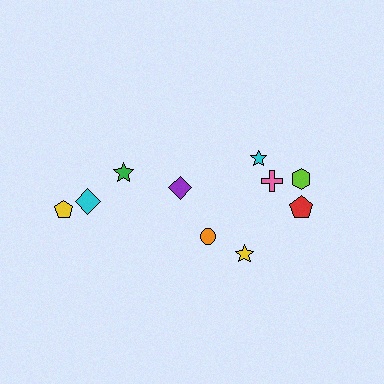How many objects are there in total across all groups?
There are 10 objects.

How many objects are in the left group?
There are 4 objects.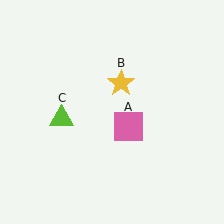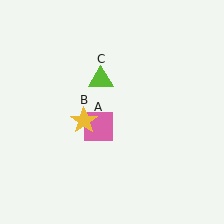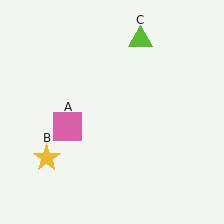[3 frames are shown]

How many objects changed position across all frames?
3 objects changed position: pink square (object A), yellow star (object B), lime triangle (object C).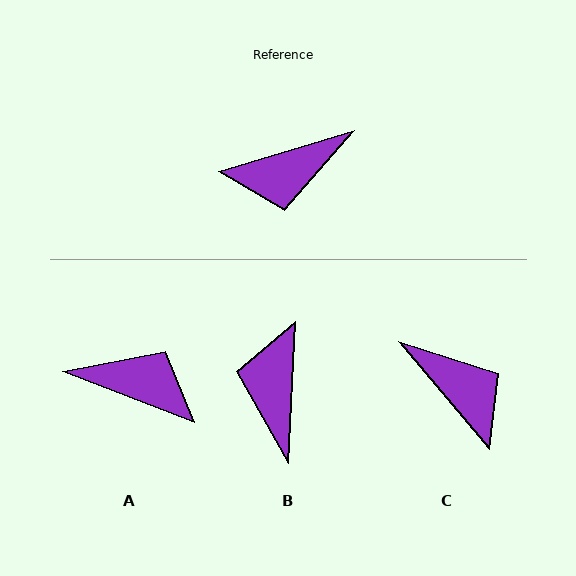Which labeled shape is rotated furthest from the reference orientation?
A, about 142 degrees away.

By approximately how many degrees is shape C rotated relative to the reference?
Approximately 114 degrees counter-clockwise.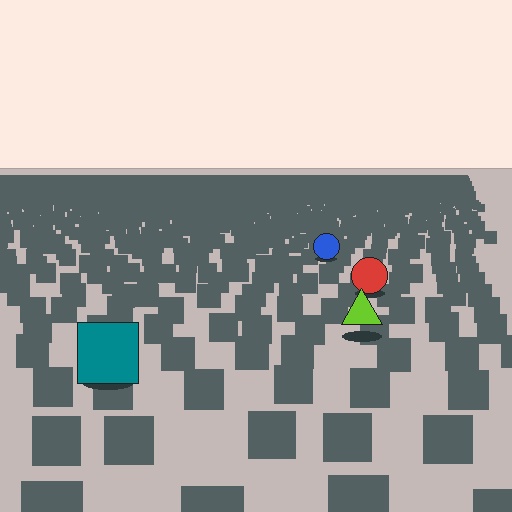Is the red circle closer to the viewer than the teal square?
No. The teal square is closer — you can tell from the texture gradient: the ground texture is coarser near it.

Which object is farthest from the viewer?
The blue circle is farthest from the viewer. It appears smaller and the ground texture around it is denser.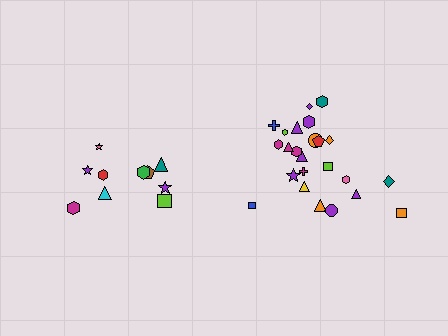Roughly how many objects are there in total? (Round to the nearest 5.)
Roughly 35 objects in total.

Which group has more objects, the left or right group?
The right group.